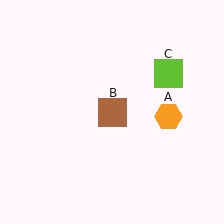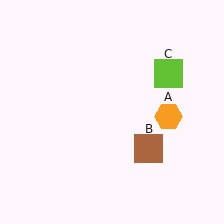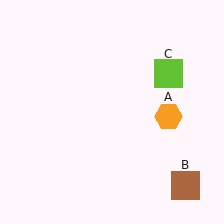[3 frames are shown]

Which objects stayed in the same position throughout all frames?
Orange hexagon (object A) and lime square (object C) remained stationary.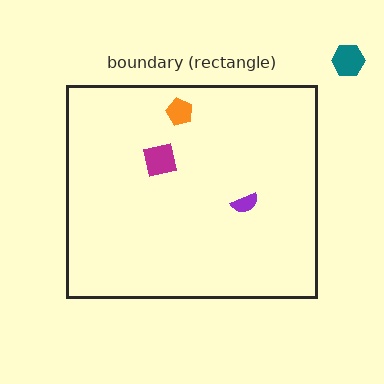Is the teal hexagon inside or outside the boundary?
Outside.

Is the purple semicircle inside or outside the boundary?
Inside.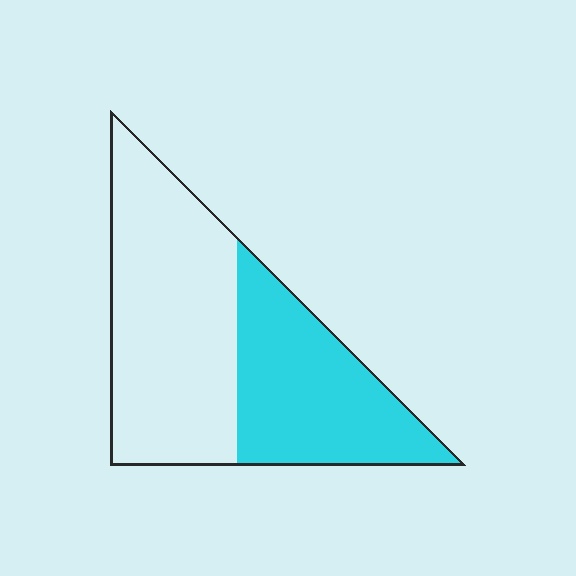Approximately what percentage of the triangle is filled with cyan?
Approximately 40%.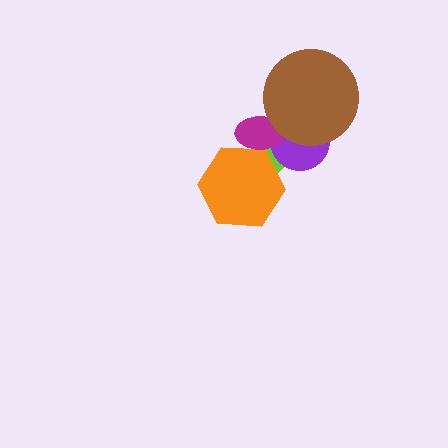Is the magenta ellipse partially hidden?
Yes, it is partially covered by another shape.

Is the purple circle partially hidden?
Yes, it is partially covered by another shape.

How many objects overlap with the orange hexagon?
2 objects overlap with the orange hexagon.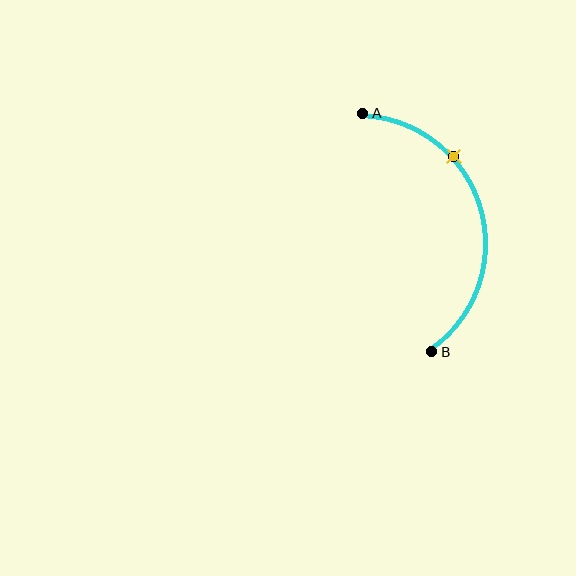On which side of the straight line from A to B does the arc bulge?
The arc bulges to the right of the straight line connecting A and B.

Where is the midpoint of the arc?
The arc midpoint is the point on the curve farthest from the straight line joining A and B. It sits to the right of that line.